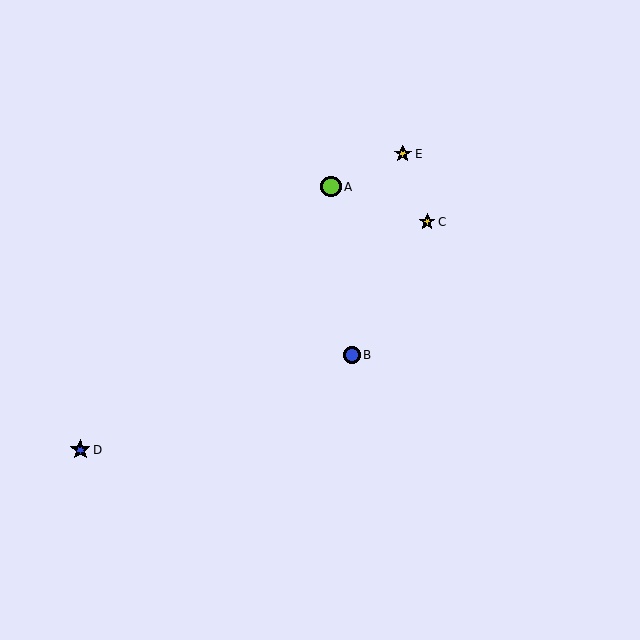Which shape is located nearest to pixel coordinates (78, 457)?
The blue star (labeled D) at (80, 450) is nearest to that location.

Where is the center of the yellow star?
The center of the yellow star is at (427, 222).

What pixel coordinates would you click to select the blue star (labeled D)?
Click at (80, 450) to select the blue star D.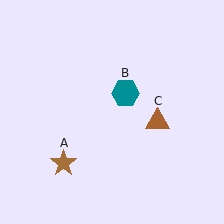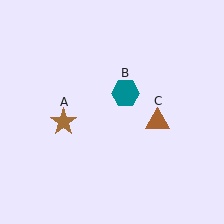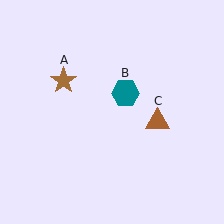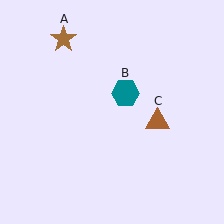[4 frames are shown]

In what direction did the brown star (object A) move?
The brown star (object A) moved up.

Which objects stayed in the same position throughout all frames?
Teal hexagon (object B) and brown triangle (object C) remained stationary.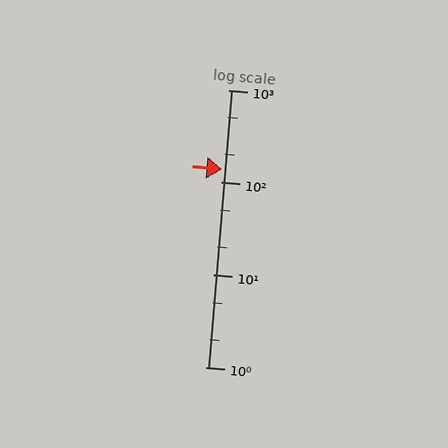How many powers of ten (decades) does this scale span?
The scale spans 3 decades, from 1 to 1000.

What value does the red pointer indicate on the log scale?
The pointer indicates approximately 140.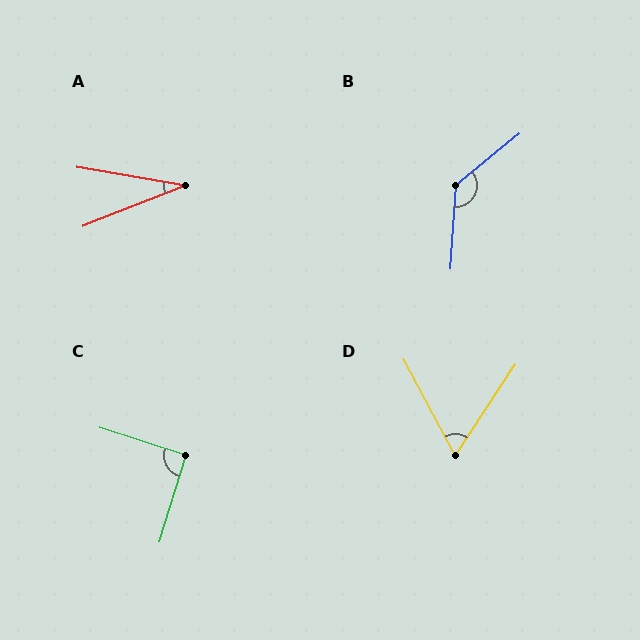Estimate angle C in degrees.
Approximately 90 degrees.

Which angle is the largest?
B, at approximately 133 degrees.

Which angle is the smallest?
A, at approximately 31 degrees.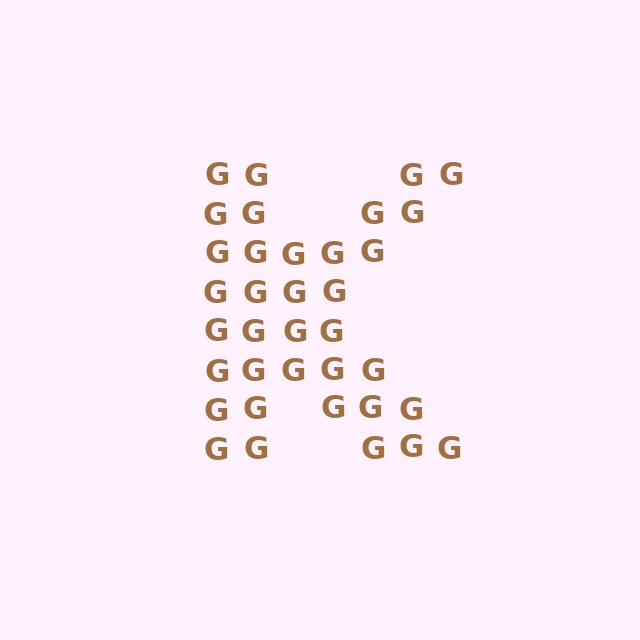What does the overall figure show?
The overall figure shows the letter K.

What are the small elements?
The small elements are letter G's.